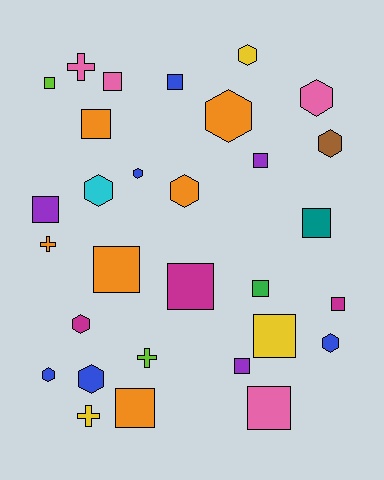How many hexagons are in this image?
There are 11 hexagons.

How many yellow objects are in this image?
There are 3 yellow objects.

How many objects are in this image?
There are 30 objects.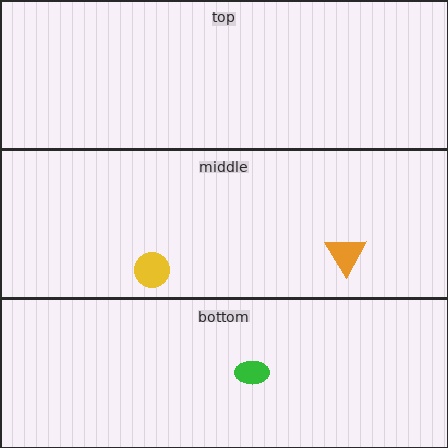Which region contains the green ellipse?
The bottom region.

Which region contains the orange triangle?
The middle region.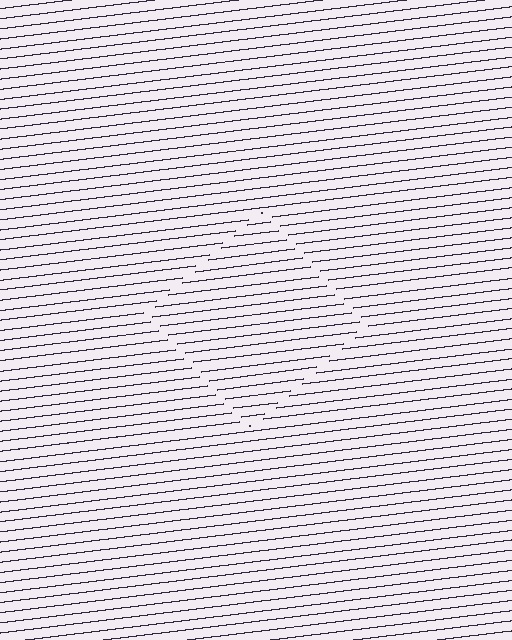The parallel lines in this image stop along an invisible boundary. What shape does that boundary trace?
An illusory square. The interior of the shape contains the same grating, shifted by half a period — the contour is defined by the phase discontinuity where line-ends from the inner and outer gratings abut.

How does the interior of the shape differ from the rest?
The interior of the shape contains the same grating, shifted by half a period — the contour is defined by the phase discontinuity where line-ends from the inner and outer gratings abut.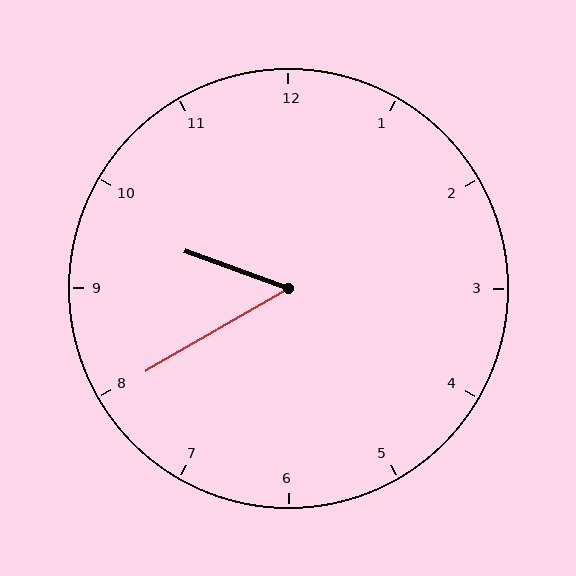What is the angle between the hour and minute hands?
Approximately 50 degrees.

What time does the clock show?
9:40.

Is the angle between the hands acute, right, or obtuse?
It is acute.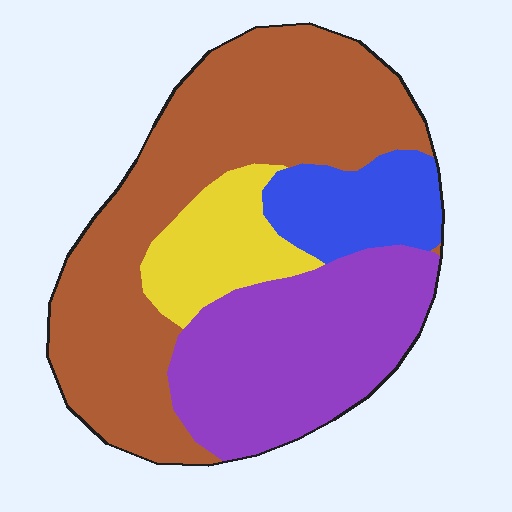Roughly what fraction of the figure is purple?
Purple takes up between a sixth and a third of the figure.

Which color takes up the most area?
Brown, at roughly 45%.